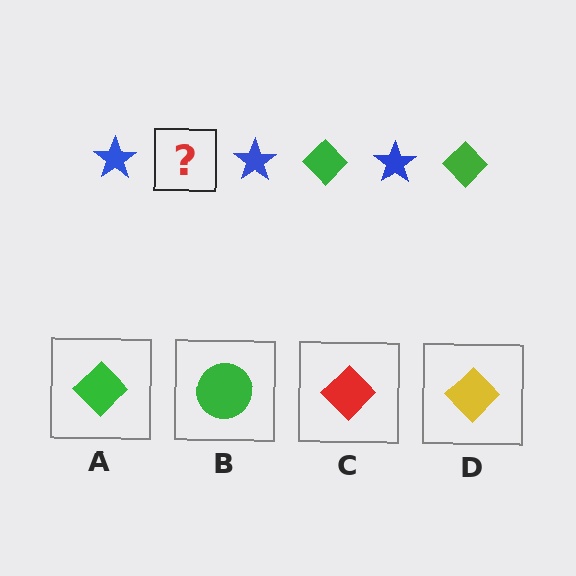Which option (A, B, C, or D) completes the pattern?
A.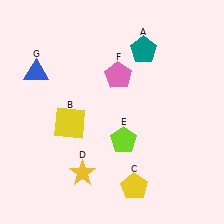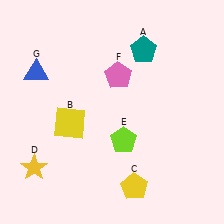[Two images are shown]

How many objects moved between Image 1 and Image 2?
1 object moved between the two images.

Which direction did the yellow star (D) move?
The yellow star (D) moved left.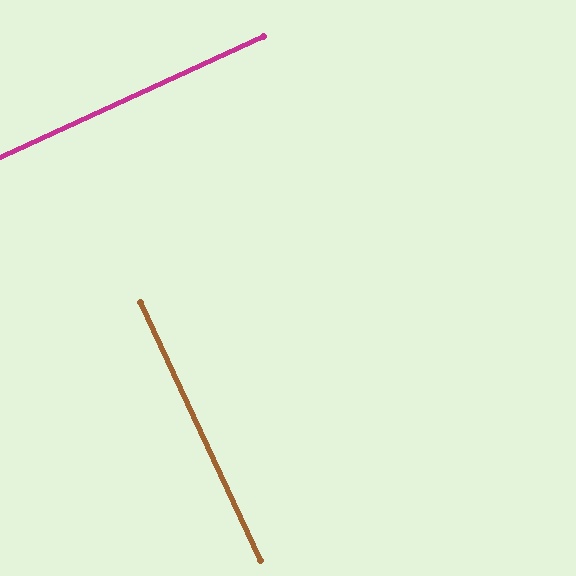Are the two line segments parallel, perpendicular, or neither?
Perpendicular — they meet at approximately 90°.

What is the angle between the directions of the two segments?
Approximately 90 degrees.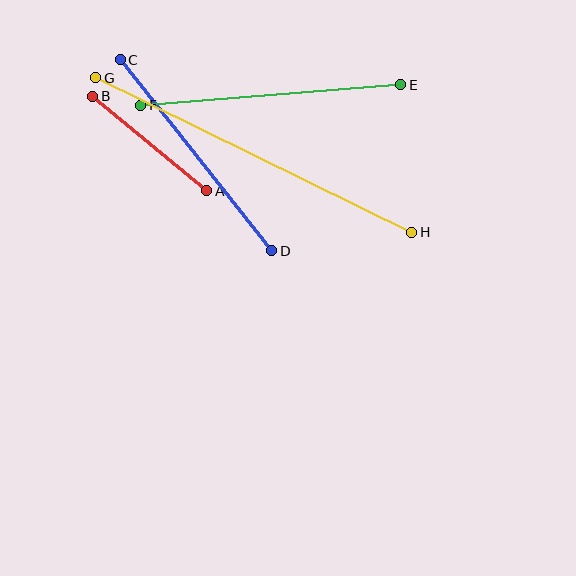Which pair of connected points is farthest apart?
Points G and H are farthest apart.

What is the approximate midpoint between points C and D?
The midpoint is at approximately (196, 155) pixels.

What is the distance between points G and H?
The distance is approximately 352 pixels.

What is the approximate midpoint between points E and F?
The midpoint is at approximately (271, 95) pixels.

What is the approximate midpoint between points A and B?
The midpoint is at approximately (150, 144) pixels.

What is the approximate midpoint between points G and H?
The midpoint is at approximately (254, 155) pixels.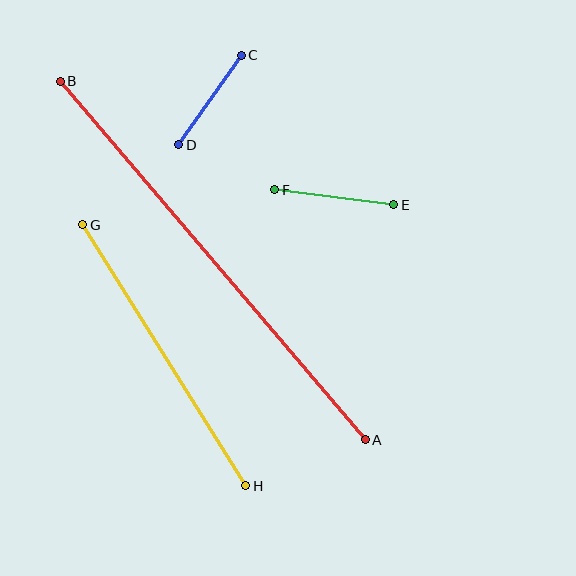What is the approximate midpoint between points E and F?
The midpoint is at approximately (334, 197) pixels.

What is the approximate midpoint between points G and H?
The midpoint is at approximately (164, 355) pixels.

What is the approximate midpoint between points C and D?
The midpoint is at approximately (210, 100) pixels.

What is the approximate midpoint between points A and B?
The midpoint is at approximately (213, 260) pixels.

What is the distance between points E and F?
The distance is approximately 120 pixels.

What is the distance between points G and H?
The distance is approximately 308 pixels.